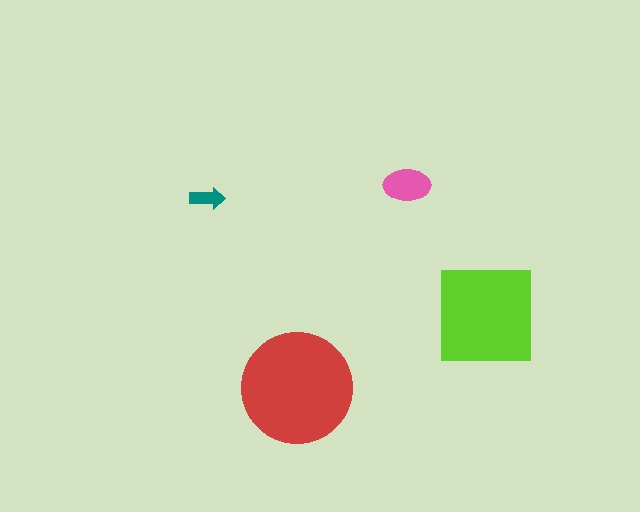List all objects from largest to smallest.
The red circle, the lime square, the pink ellipse, the teal arrow.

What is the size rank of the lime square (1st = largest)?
2nd.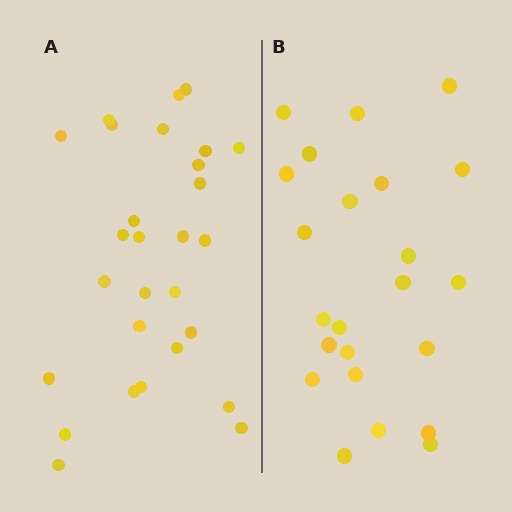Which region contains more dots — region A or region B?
Region A (the left region) has more dots.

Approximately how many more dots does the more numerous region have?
Region A has about 5 more dots than region B.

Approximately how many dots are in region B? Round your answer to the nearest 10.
About 20 dots. (The exact count is 23, which rounds to 20.)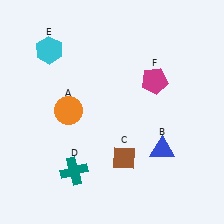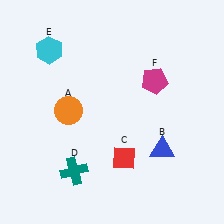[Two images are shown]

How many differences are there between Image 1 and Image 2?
There is 1 difference between the two images.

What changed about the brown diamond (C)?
In Image 1, C is brown. In Image 2, it changed to red.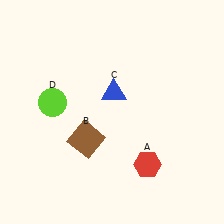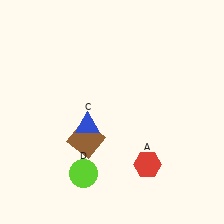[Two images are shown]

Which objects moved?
The objects that moved are: the blue triangle (C), the lime circle (D).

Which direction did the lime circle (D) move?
The lime circle (D) moved down.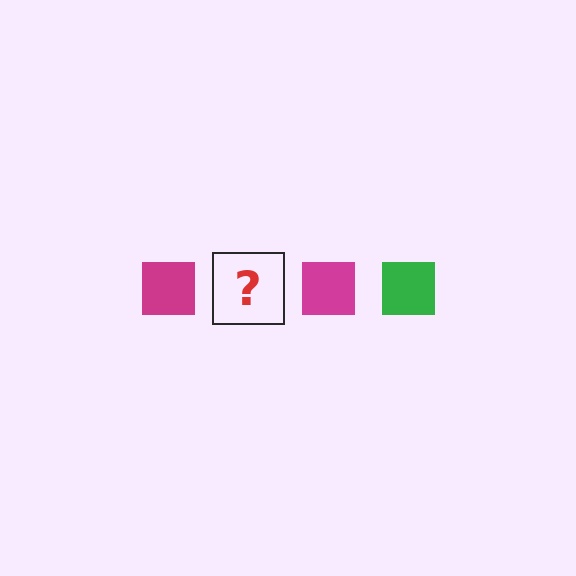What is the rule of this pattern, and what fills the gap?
The rule is that the pattern cycles through magenta, green squares. The gap should be filled with a green square.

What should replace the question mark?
The question mark should be replaced with a green square.